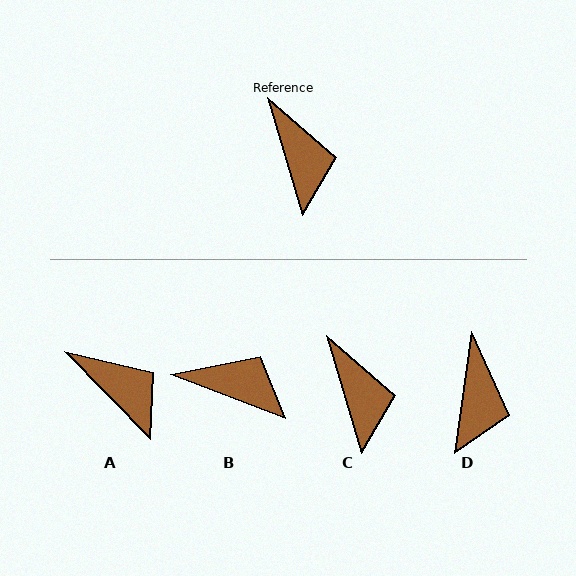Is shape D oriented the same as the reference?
No, it is off by about 24 degrees.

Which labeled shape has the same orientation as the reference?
C.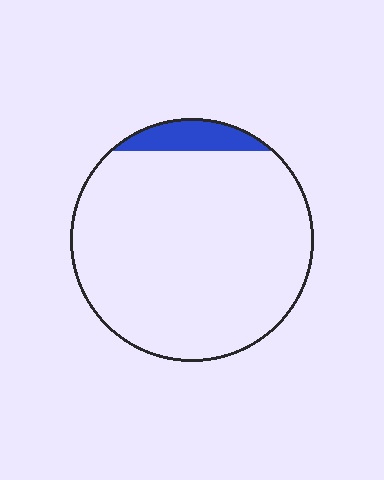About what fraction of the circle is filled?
About one tenth (1/10).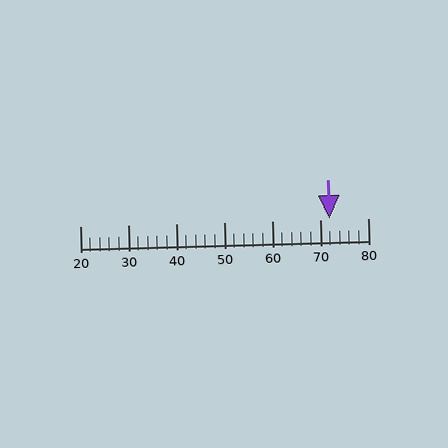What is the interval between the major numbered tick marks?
The major tick marks are spaced 10 units apart.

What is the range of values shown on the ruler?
The ruler shows values from 20 to 80.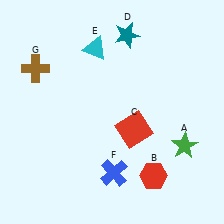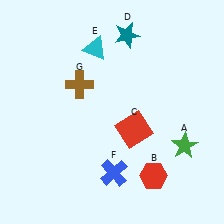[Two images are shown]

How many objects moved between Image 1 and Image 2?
1 object moved between the two images.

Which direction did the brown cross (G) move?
The brown cross (G) moved right.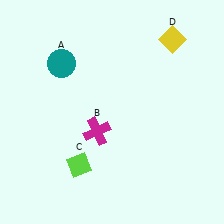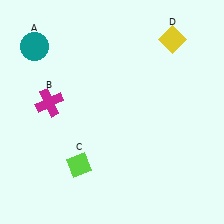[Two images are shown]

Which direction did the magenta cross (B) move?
The magenta cross (B) moved left.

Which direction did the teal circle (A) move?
The teal circle (A) moved left.